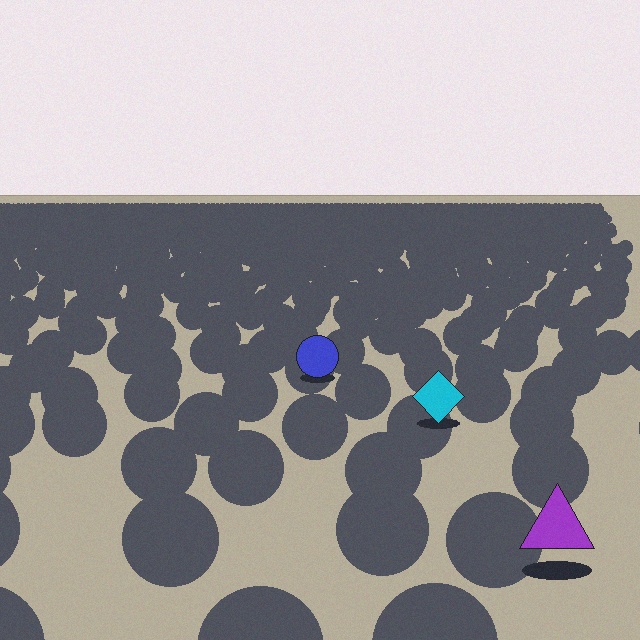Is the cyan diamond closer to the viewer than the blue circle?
Yes. The cyan diamond is closer — you can tell from the texture gradient: the ground texture is coarser near it.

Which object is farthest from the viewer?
The blue circle is farthest from the viewer. It appears smaller and the ground texture around it is denser.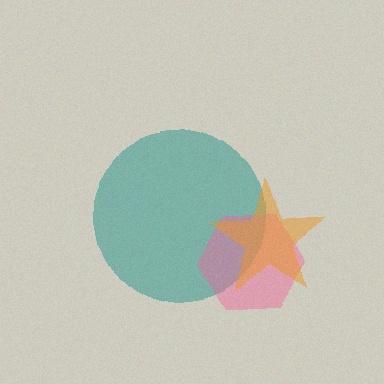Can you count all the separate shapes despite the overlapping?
Yes, there are 3 separate shapes.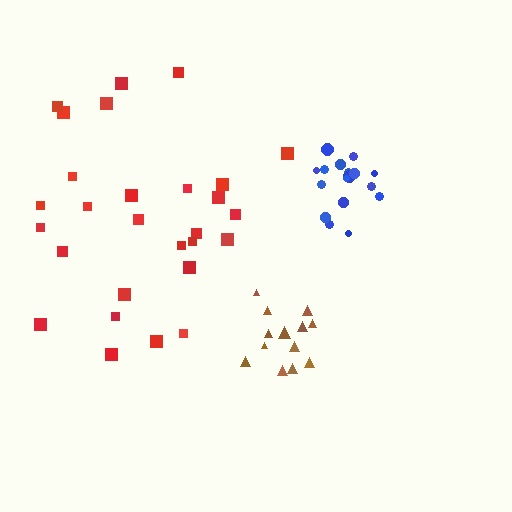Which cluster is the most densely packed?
Blue.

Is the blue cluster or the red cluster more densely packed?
Blue.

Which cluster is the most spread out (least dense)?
Red.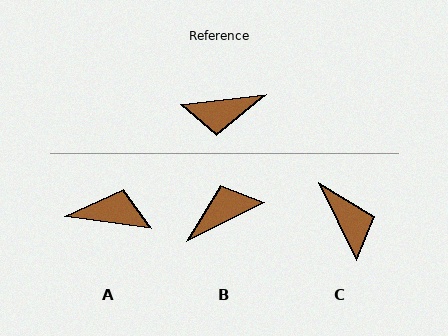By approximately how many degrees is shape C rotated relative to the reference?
Approximately 109 degrees counter-clockwise.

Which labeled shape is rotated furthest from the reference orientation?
A, about 166 degrees away.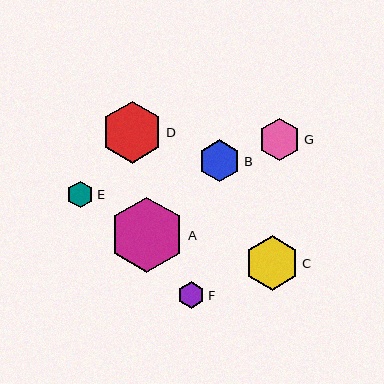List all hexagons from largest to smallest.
From largest to smallest: A, D, C, G, B, F, E.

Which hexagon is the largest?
Hexagon A is the largest with a size of approximately 76 pixels.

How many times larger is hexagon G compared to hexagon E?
Hexagon G is approximately 1.6 times the size of hexagon E.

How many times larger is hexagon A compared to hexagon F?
Hexagon A is approximately 2.8 times the size of hexagon F.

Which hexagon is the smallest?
Hexagon E is the smallest with a size of approximately 27 pixels.